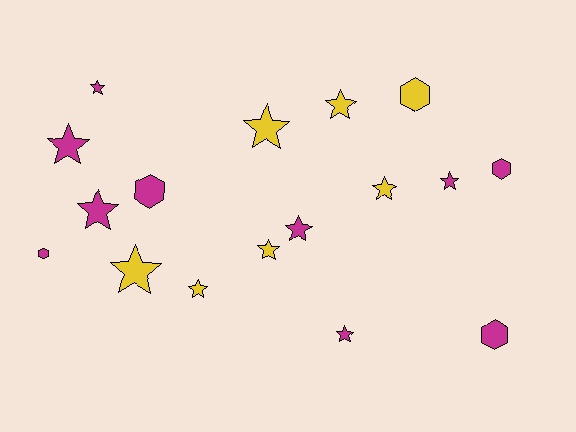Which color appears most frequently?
Magenta, with 10 objects.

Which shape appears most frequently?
Star, with 12 objects.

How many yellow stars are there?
There are 6 yellow stars.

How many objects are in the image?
There are 17 objects.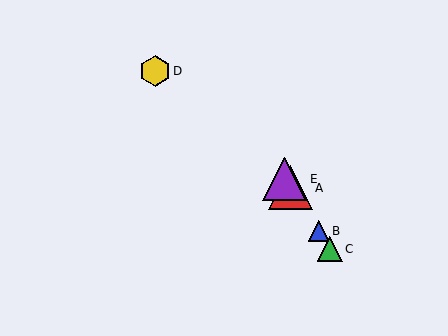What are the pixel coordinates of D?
Object D is at (155, 71).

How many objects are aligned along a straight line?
4 objects (A, B, C, E) are aligned along a straight line.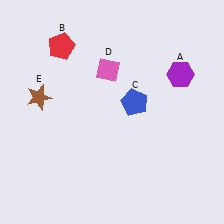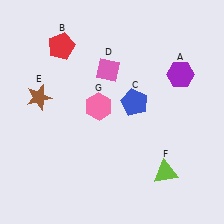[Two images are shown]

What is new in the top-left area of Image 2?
A pink hexagon (G) was added in the top-left area of Image 2.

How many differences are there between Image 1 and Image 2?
There are 2 differences between the two images.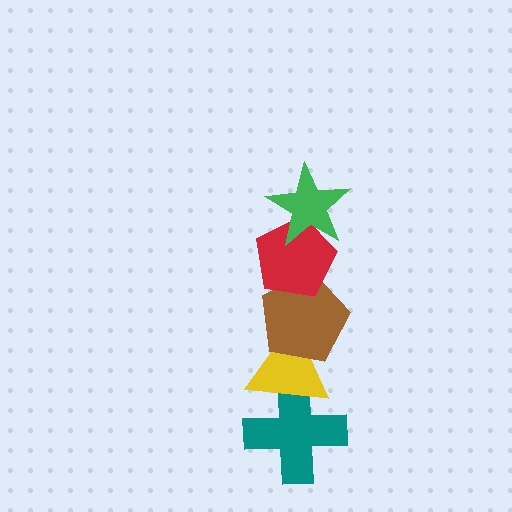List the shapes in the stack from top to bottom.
From top to bottom: the green star, the red pentagon, the brown pentagon, the yellow triangle, the teal cross.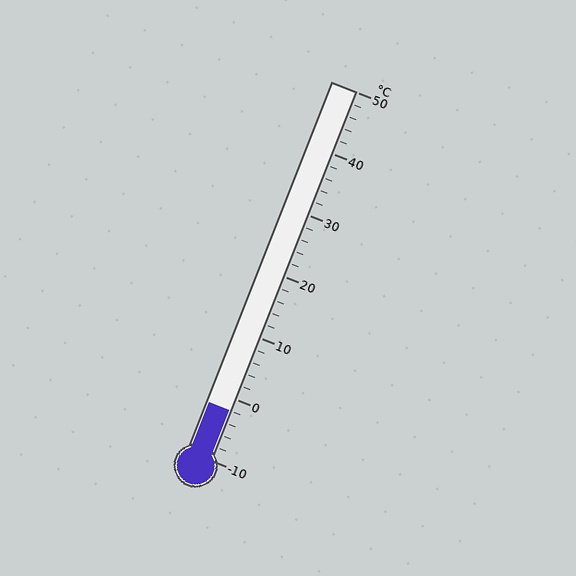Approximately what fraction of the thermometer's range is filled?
The thermometer is filled to approximately 15% of its range.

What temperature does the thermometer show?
The thermometer shows approximately -2°C.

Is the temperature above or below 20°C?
The temperature is below 20°C.